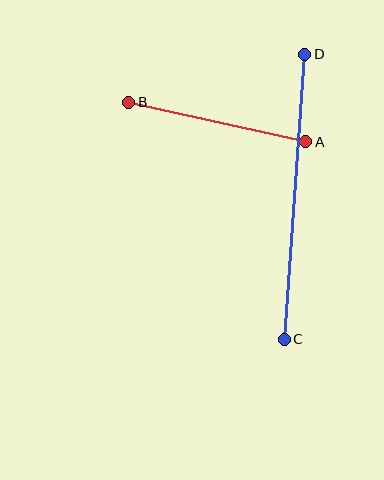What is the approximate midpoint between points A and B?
The midpoint is at approximately (217, 122) pixels.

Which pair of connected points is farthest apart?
Points C and D are farthest apart.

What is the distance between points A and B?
The distance is approximately 182 pixels.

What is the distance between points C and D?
The distance is approximately 286 pixels.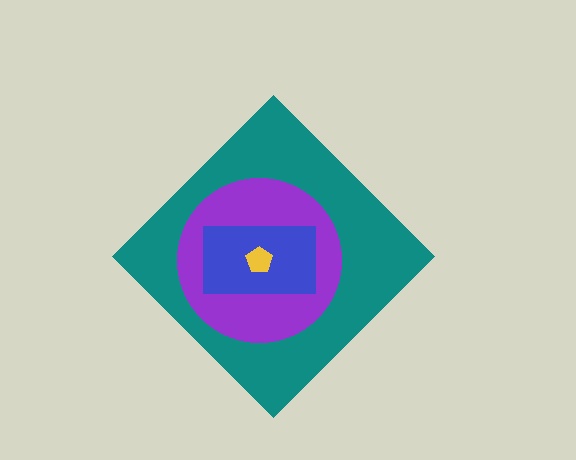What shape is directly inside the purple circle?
The blue rectangle.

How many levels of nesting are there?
4.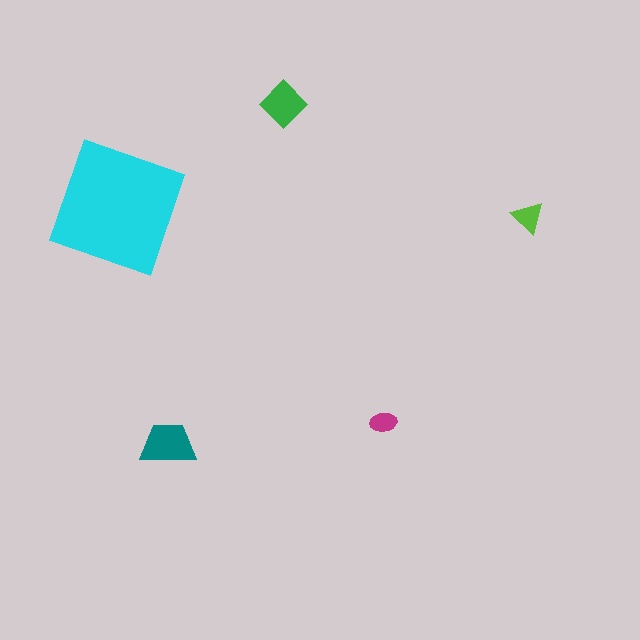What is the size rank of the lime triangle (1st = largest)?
4th.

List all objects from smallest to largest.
The magenta ellipse, the lime triangle, the green diamond, the teal trapezoid, the cyan square.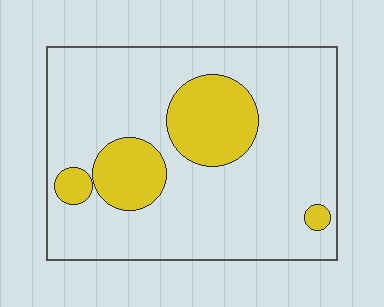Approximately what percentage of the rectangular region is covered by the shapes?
Approximately 20%.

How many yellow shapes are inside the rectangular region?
4.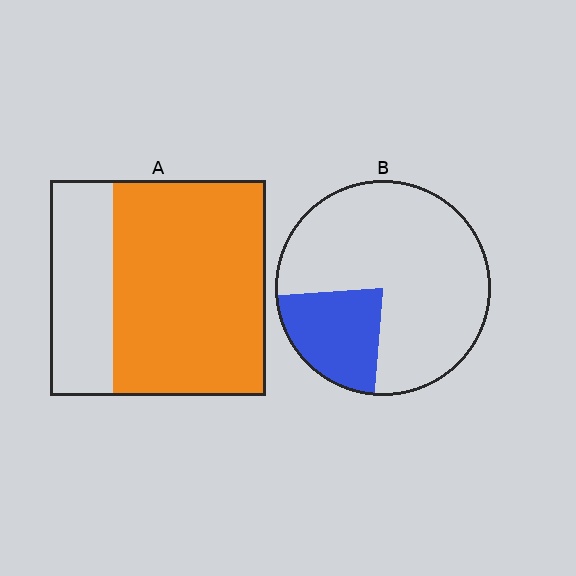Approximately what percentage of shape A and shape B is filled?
A is approximately 70% and B is approximately 25%.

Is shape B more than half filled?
No.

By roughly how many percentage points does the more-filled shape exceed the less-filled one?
By roughly 50 percentage points (A over B).